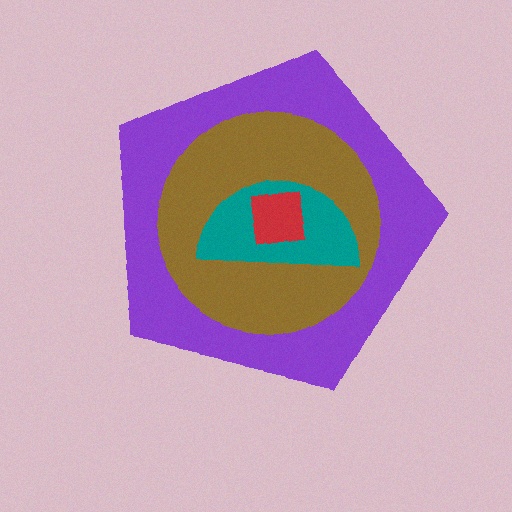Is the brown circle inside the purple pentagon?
Yes.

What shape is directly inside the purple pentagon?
The brown circle.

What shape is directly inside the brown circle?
The teal semicircle.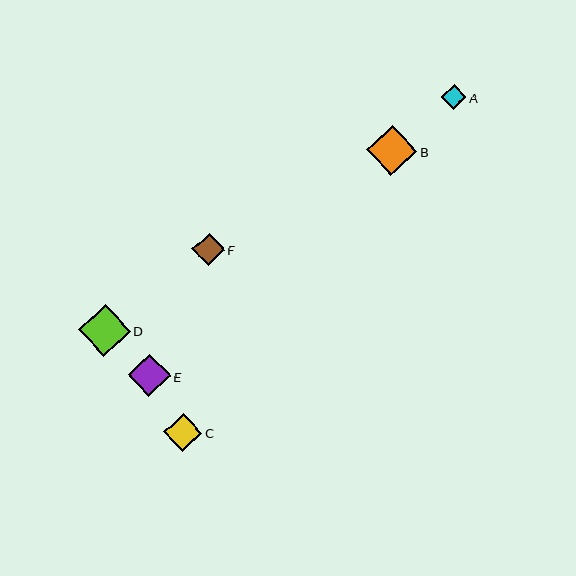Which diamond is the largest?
Diamond D is the largest with a size of approximately 52 pixels.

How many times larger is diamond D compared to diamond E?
Diamond D is approximately 1.2 times the size of diamond E.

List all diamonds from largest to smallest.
From largest to smallest: D, B, E, C, F, A.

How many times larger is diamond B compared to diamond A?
Diamond B is approximately 2.0 times the size of diamond A.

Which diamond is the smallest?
Diamond A is the smallest with a size of approximately 25 pixels.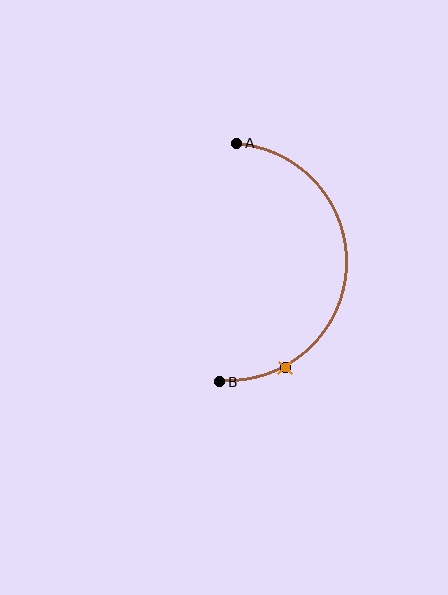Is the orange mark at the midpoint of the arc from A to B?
No. The orange mark lies on the arc but is closer to endpoint B. The arc midpoint would be at the point on the curve equidistant along the arc from both A and B.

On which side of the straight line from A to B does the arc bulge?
The arc bulges to the right of the straight line connecting A and B.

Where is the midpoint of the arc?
The arc midpoint is the point on the curve farthest from the straight line joining A and B. It sits to the right of that line.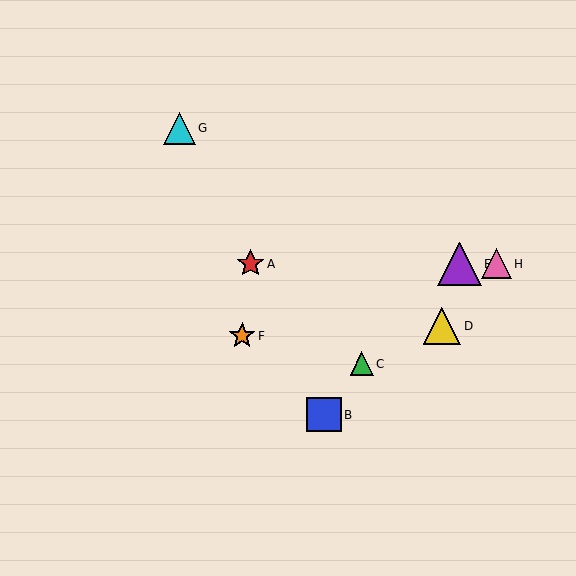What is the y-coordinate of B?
Object B is at y≈415.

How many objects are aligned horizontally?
3 objects (A, E, H) are aligned horizontally.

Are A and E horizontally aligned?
Yes, both are at y≈264.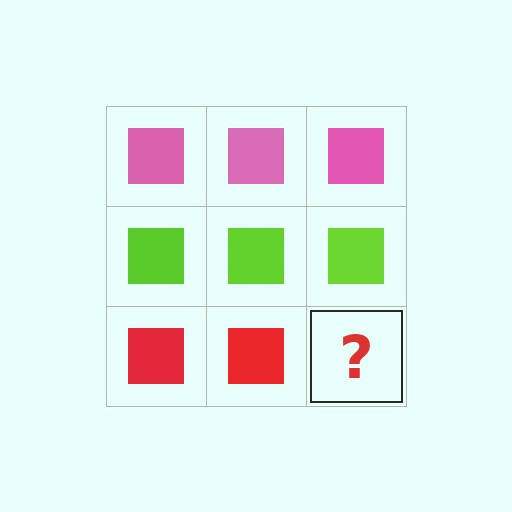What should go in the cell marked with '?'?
The missing cell should contain a red square.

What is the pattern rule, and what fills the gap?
The rule is that each row has a consistent color. The gap should be filled with a red square.